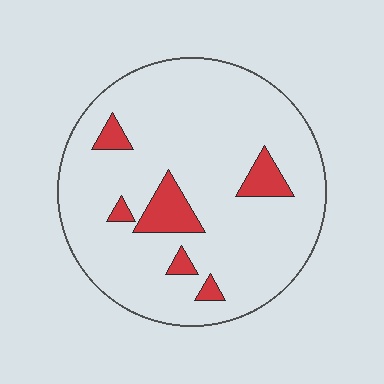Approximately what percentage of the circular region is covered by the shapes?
Approximately 10%.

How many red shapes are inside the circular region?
6.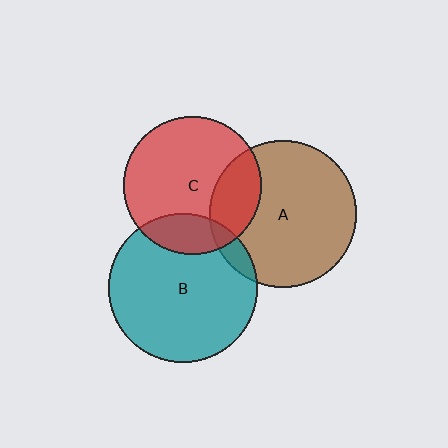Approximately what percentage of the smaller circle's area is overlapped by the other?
Approximately 5%.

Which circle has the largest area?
Circle B (teal).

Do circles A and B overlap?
Yes.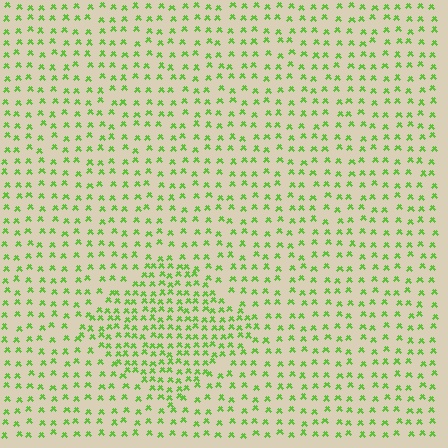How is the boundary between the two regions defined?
The boundary is defined by a change in element density (approximately 1.9x ratio). All elements are the same color, size, and shape.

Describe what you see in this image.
The image contains small lime elements arranged at two different densities. A diamond-shaped region is visible where the elements are more densely packed than the surrounding area.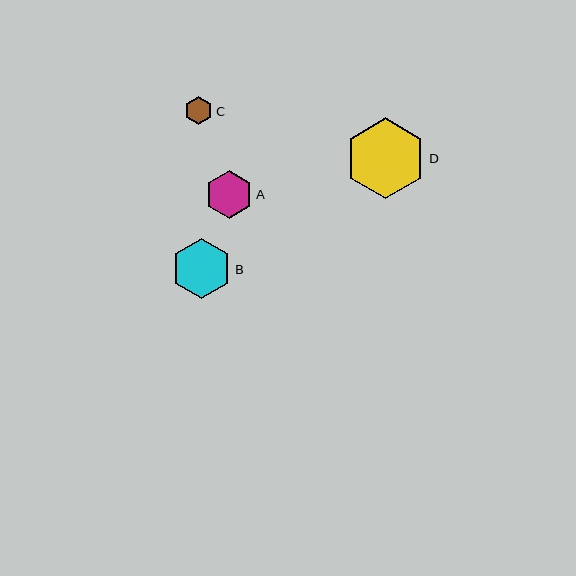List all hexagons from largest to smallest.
From largest to smallest: D, B, A, C.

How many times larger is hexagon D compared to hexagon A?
Hexagon D is approximately 1.7 times the size of hexagon A.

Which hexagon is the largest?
Hexagon D is the largest with a size of approximately 81 pixels.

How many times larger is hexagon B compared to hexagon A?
Hexagon B is approximately 1.3 times the size of hexagon A.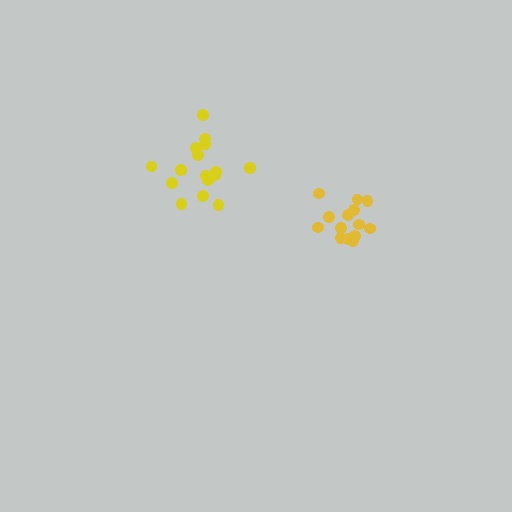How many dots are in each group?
Group 1: 14 dots, Group 2: 16 dots (30 total).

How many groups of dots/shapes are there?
There are 2 groups.